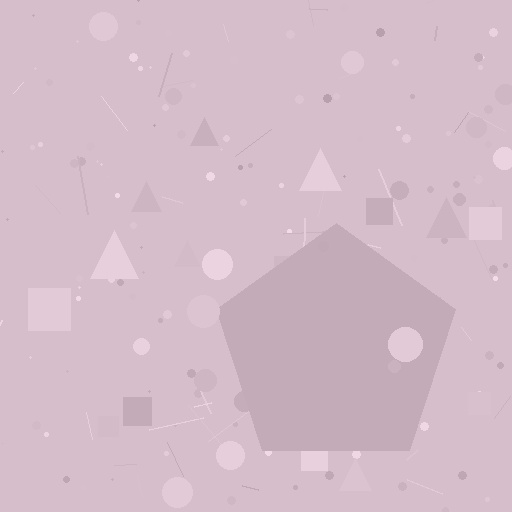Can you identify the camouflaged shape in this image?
The camouflaged shape is a pentagon.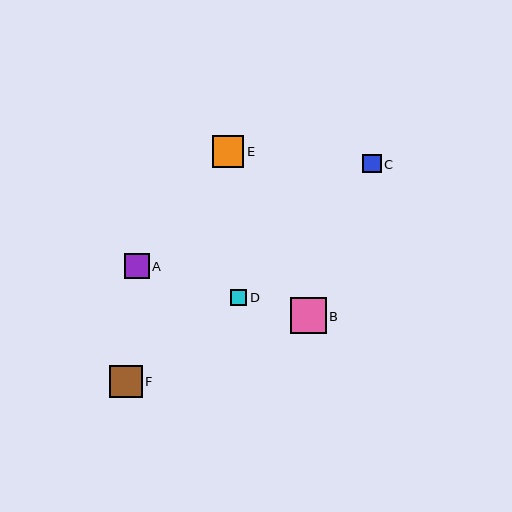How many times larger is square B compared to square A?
Square B is approximately 1.5 times the size of square A.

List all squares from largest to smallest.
From largest to smallest: B, F, E, A, C, D.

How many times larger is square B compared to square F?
Square B is approximately 1.1 times the size of square F.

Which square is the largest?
Square B is the largest with a size of approximately 36 pixels.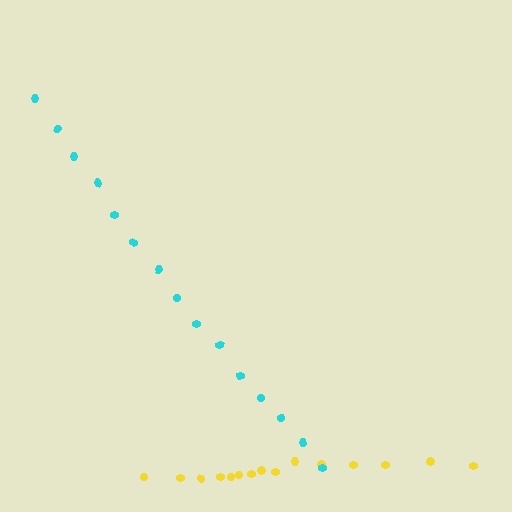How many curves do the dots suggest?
There are 2 distinct paths.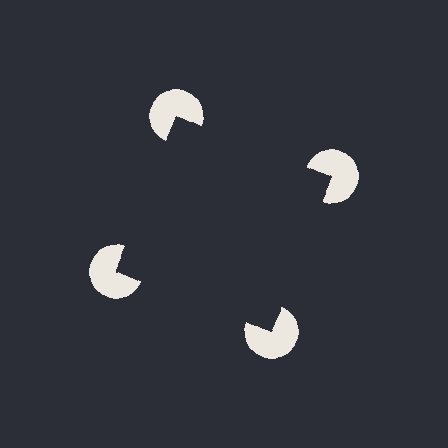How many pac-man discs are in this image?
There are 4 — one at each vertex of the illusory square.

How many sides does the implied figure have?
4 sides.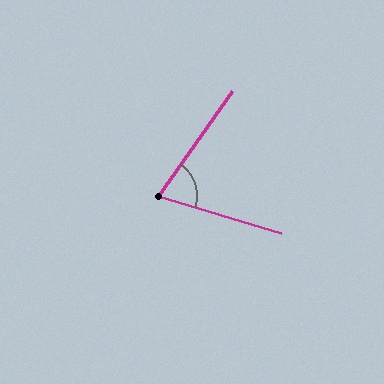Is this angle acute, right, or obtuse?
It is acute.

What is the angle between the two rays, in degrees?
Approximately 71 degrees.